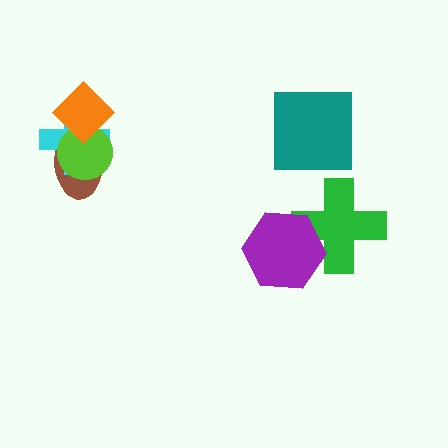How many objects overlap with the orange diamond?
3 objects overlap with the orange diamond.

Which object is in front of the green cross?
The purple hexagon is in front of the green cross.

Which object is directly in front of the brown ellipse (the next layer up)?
The cyan cross is directly in front of the brown ellipse.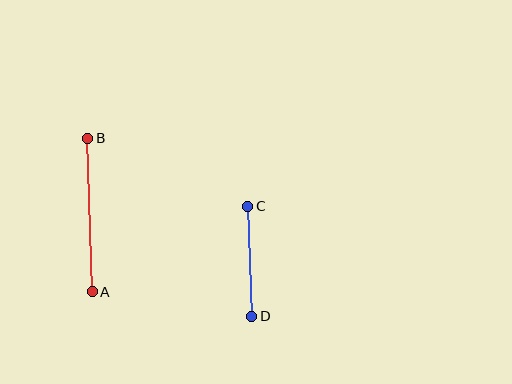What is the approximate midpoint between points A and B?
The midpoint is at approximately (90, 215) pixels.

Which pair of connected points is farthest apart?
Points A and B are farthest apart.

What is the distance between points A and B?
The distance is approximately 154 pixels.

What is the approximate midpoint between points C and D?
The midpoint is at approximately (250, 261) pixels.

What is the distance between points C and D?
The distance is approximately 110 pixels.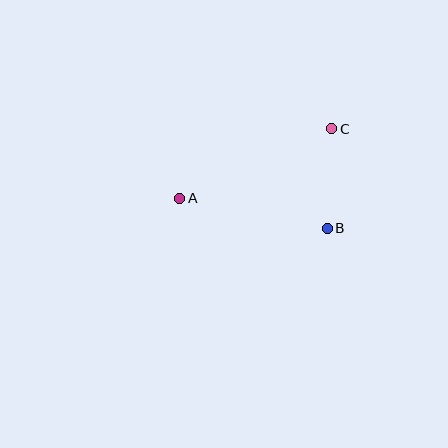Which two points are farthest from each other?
Points A and C are farthest from each other.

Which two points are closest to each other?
Points B and C are closest to each other.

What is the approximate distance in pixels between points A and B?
The distance between A and B is approximately 151 pixels.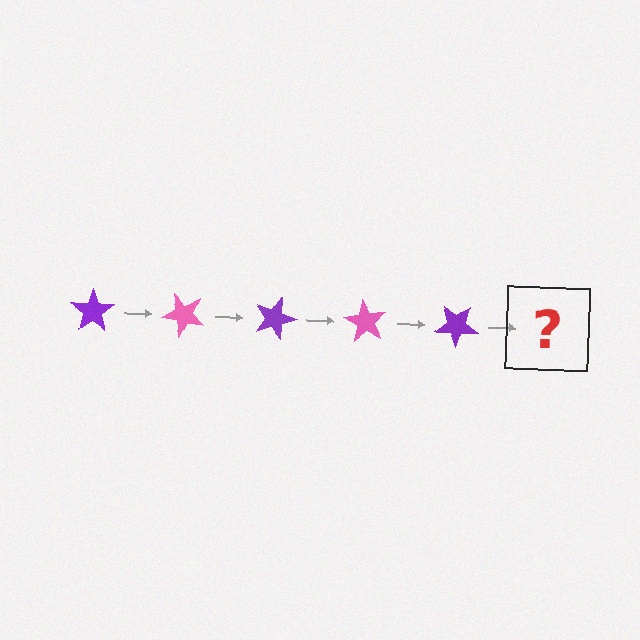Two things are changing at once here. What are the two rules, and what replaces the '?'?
The two rules are that it rotates 45 degrees each step and the color cycles through purple and pink. The '?' should be a pink star, rotated 225 degrees from the start.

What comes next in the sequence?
The next element should be a pink star, rotated 225 degrees from the start.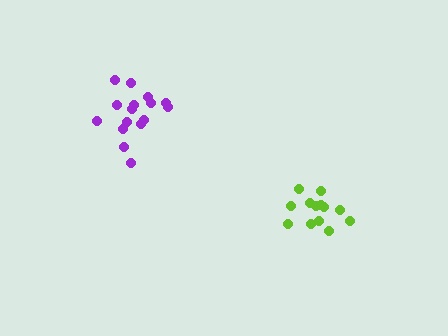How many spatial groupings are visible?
There are 2 spatial groupings.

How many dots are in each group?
Group 1: 16 dots, Group 2: 13 dots (29 total).